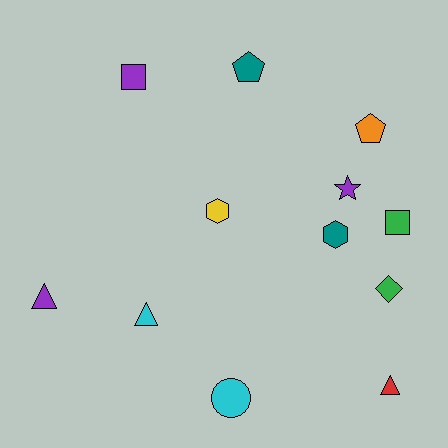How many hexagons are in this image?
There are 2 hexagons.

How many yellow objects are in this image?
There is 1 yellow object.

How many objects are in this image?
There are 12 objects.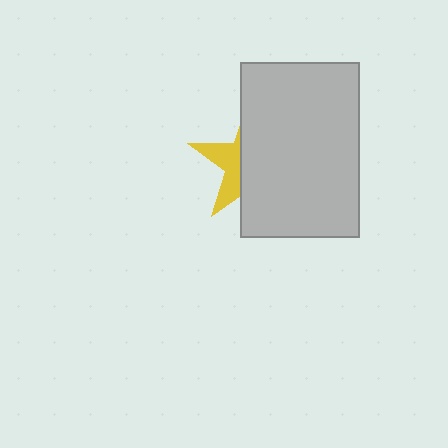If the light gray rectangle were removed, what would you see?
You would see the complete yellow star.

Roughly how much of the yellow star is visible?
A small part of it is visible (roughly 33%).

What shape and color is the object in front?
The object in front is a light gray rectangle.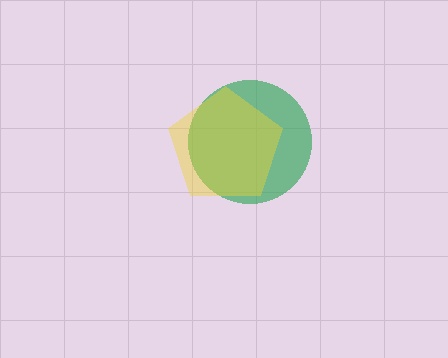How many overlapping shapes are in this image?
There are 2 overlapping shapes in the image.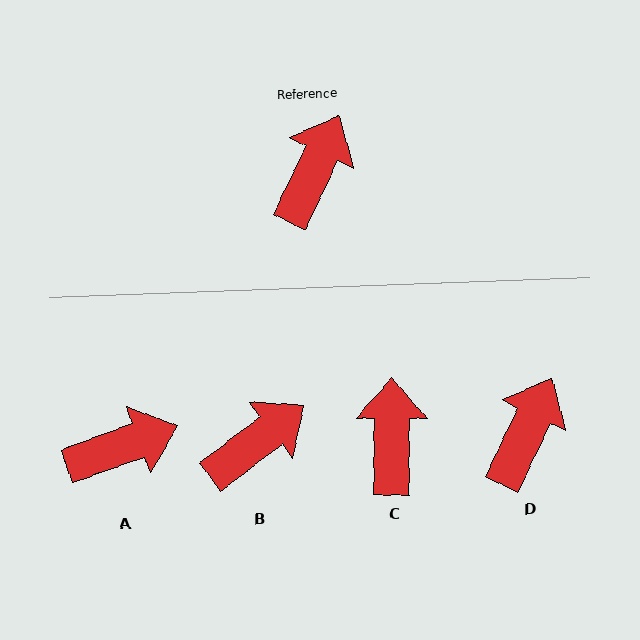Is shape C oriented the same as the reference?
No, it is off by about 25 degrees.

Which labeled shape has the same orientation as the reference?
D.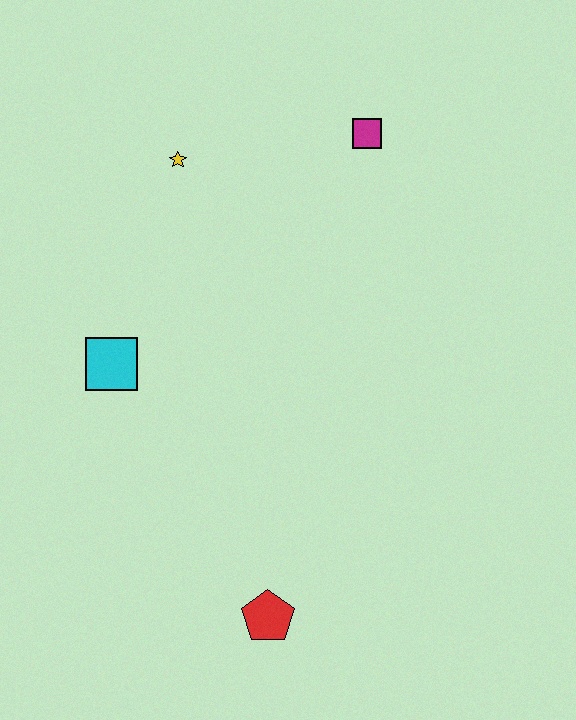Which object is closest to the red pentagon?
The cyan square is closest to the red pentagon.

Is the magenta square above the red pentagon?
Yes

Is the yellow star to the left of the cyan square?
No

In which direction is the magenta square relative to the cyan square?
The magenta square is to the right of the cyan square.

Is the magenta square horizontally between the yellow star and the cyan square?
No